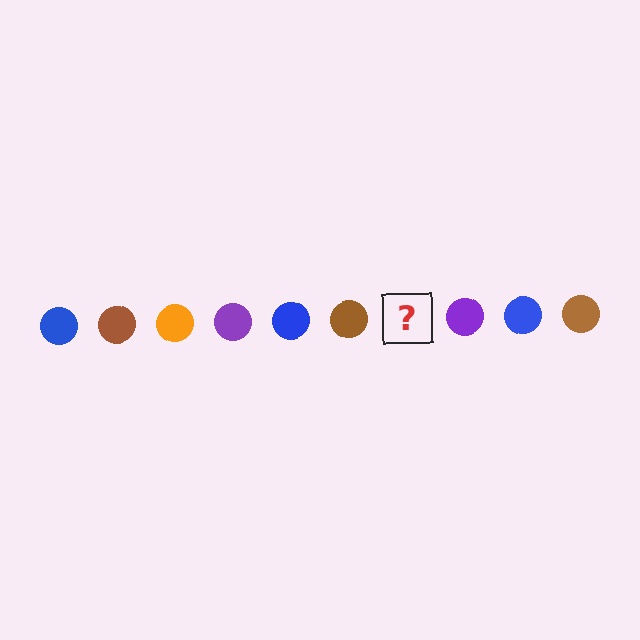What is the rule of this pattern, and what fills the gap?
The rule is that the pattern cycles through blue, brown, orange, purple circles. The gap should be filled with an orange circle.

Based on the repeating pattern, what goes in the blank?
The blank should be an orange circle.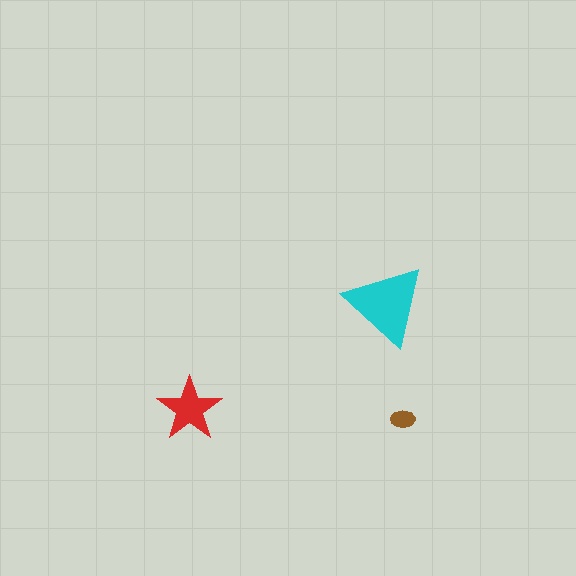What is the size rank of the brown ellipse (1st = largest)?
3rd.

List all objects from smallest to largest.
The brown ellipse, the red star, the cyan triangle.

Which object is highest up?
The cyan triangle is topmost.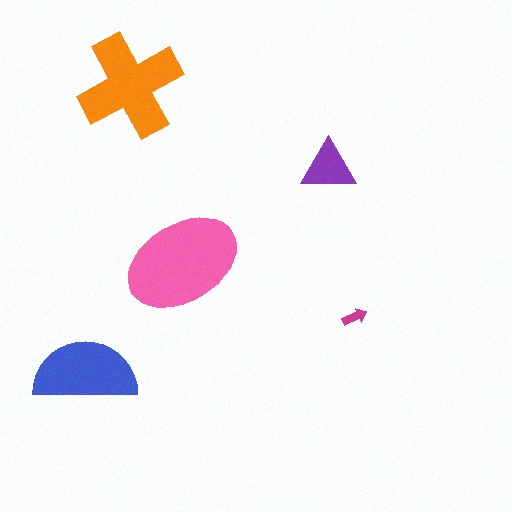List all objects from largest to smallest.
The pink ellipse, the orange cross, the blue semicircle, the purple triangle, the magenta arrow.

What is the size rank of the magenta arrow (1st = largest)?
5th.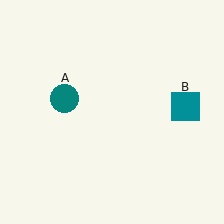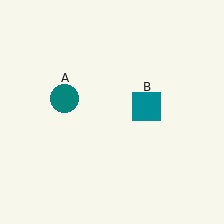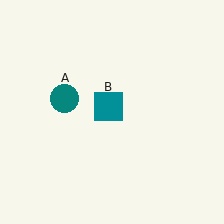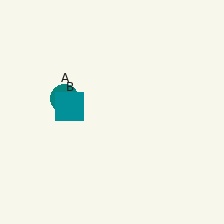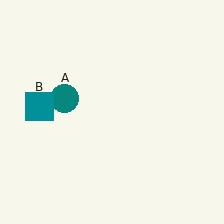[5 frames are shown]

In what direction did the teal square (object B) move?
The teal square (object B) moved left.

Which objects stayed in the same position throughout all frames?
Teal circle (object A) remained stationary.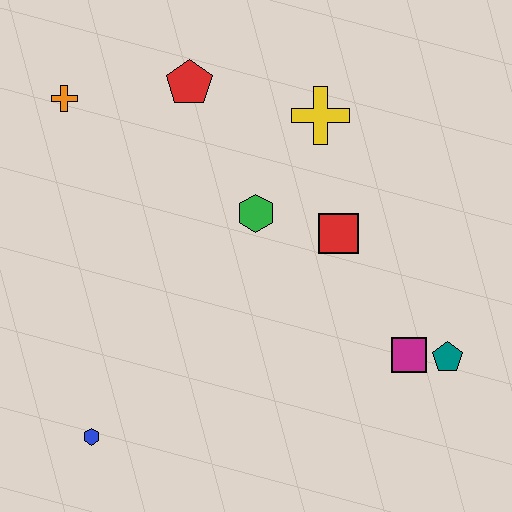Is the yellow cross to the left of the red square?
Yes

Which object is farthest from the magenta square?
The orange cross is farthest from the magenta square.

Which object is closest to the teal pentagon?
The magenta square is closest to the teal pentagon.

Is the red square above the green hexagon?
No